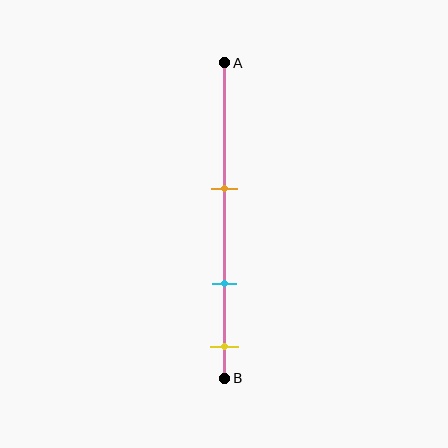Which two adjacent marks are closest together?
The cyan and yellow marks are the closest adjacent pair.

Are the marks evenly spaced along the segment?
Yes, the marks are approximately evenly spaced.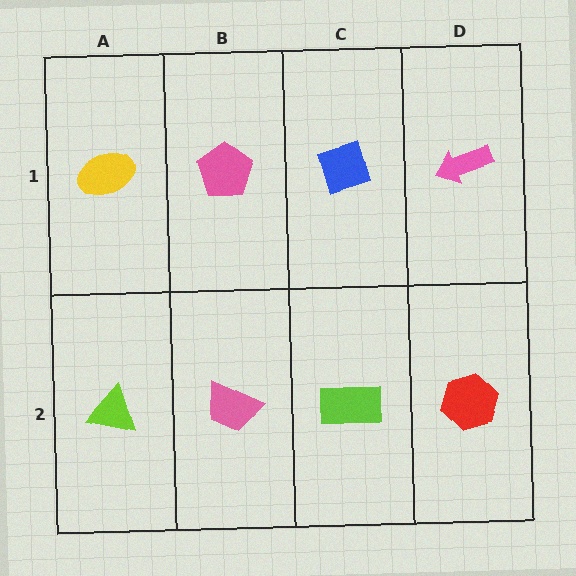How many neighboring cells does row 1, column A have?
2.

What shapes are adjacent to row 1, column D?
A red hexagon (row 2, column D), a blue diamond (row 1, column C).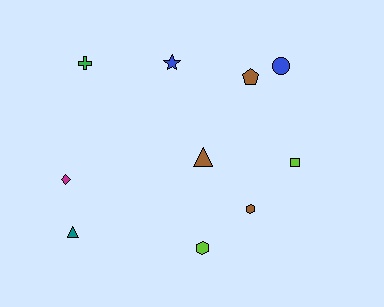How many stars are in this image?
There is 1 star.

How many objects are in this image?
There are 10 objects.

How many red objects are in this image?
There are no red objects.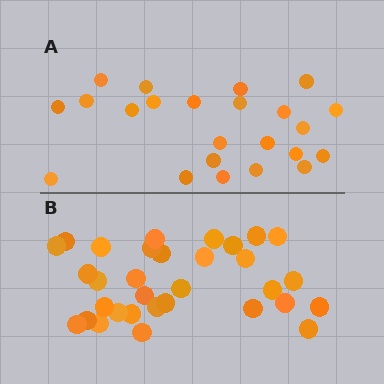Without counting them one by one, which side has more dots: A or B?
Region B (the bottom region) has more dots.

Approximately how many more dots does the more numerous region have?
Region B has roughly 8 or so more dots than region A.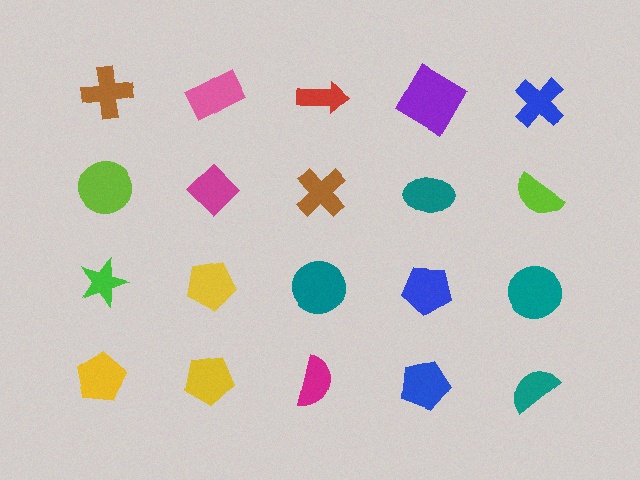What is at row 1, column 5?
A blue cross.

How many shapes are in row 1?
5 shapes.